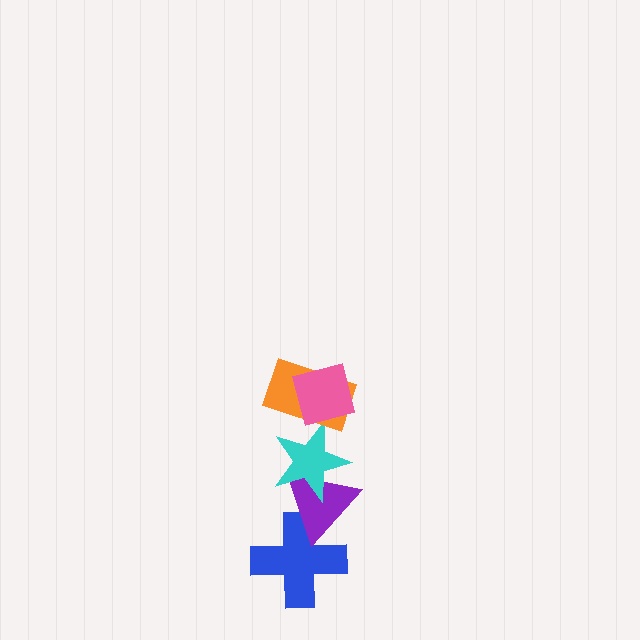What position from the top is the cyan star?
The cyan star is 3rd from the top.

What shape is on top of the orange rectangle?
The pink square is on top of the orange rectangle.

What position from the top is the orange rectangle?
The orange rectangle is 2nd from the top.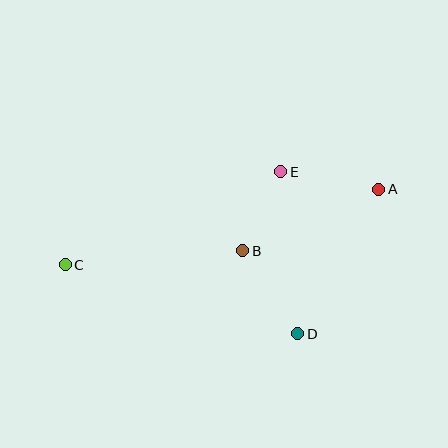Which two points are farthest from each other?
Points A and C are farthest from each other.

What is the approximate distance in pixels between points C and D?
The distance between C and D is approximately 242 pixels.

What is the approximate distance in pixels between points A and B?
The distance between A and B is approximately 149 pixels.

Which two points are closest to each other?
Points B and E are closest to each other.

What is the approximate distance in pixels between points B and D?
The distance between B and D is approximately 99 pixels.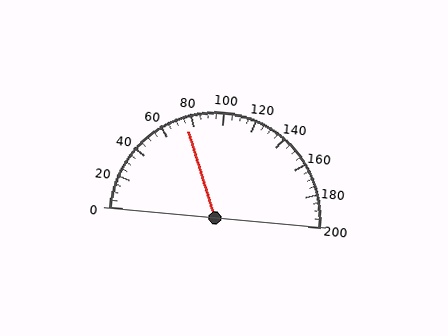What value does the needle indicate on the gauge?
The needle indicates approximately 75.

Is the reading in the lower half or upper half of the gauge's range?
The reading is in the lower half of the range (0 to 200).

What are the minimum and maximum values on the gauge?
The gauge ranges from 0 to 200.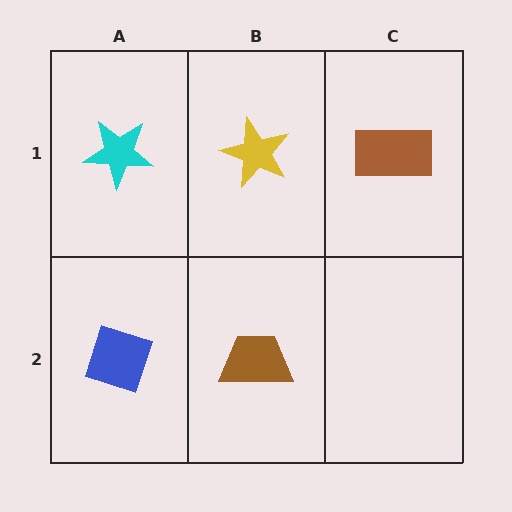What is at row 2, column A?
A blue diamond.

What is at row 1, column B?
A yellow star.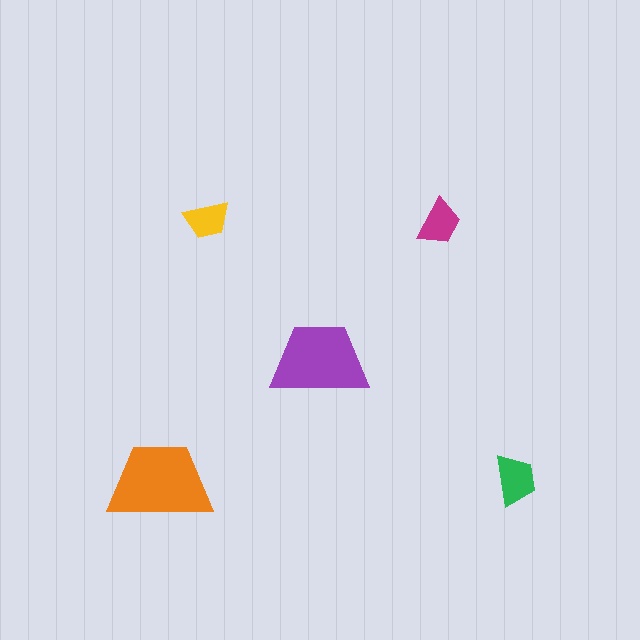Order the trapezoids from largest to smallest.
the orange one, the purple one, the green one, the magenta one, the yellow one.